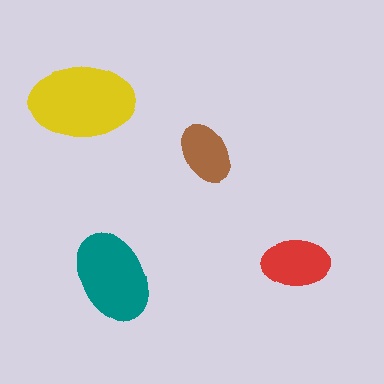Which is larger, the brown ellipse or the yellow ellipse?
The yellow one.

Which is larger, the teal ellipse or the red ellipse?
The teal one.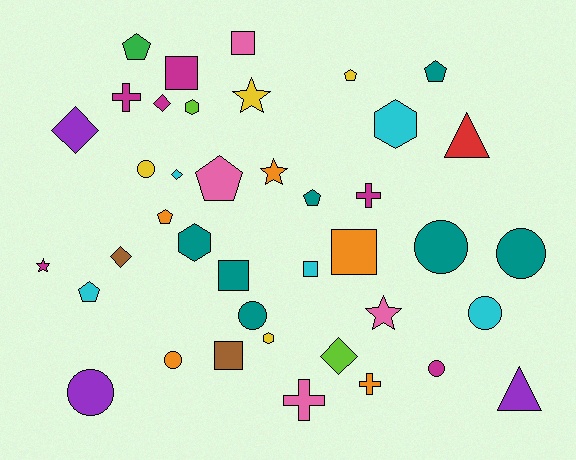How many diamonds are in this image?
There are 5 diamonds.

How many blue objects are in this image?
There are no blue objects.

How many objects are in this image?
There are 40 objects.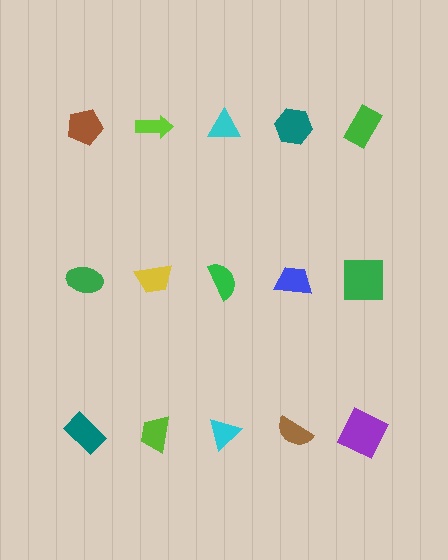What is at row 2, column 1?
A green ellipse.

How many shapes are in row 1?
5 shapes.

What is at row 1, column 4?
A teal hexagon.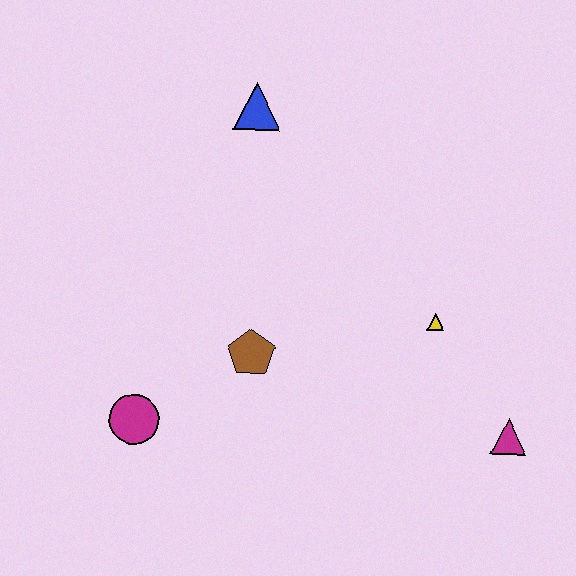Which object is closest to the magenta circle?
The brown pentagon is closest to the magenta circle.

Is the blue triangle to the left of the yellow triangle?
Yes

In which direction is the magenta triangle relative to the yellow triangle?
The magenta triangle is below the yellow triangle.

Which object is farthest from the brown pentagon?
The magenta triangle is farthest from the brown pentagon.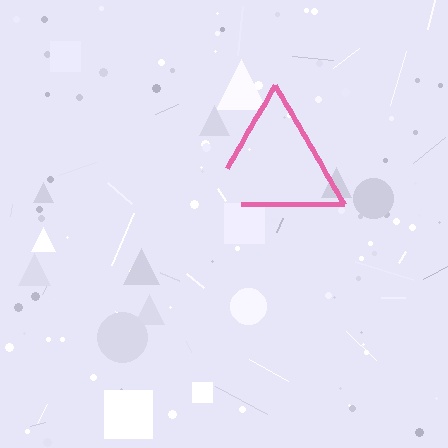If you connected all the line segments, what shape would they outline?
They would outline a triangle.